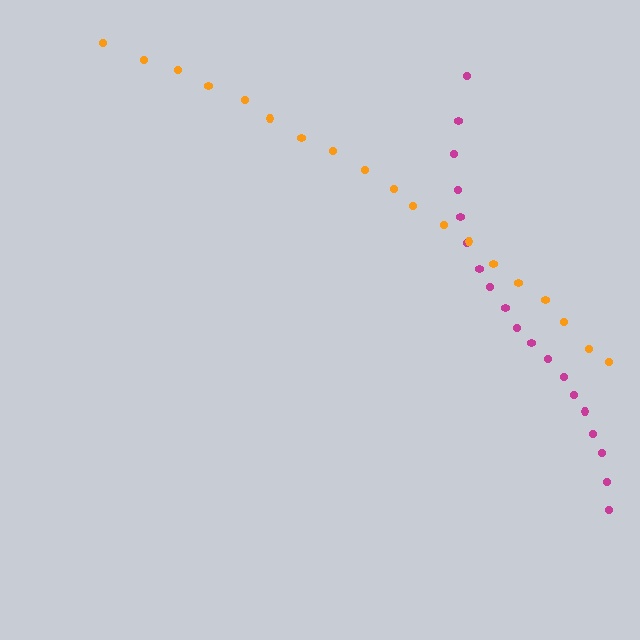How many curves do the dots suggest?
There are 2 distinct paths.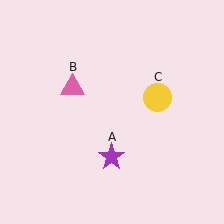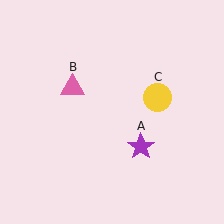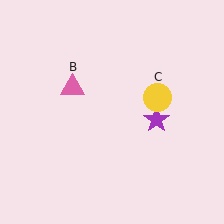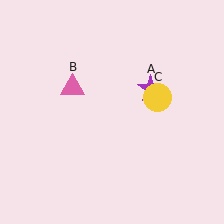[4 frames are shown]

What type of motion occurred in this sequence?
The purple star (object A) rotated counterclockwise around the center of the scene.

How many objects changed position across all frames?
1 object changed position: purple star (object A).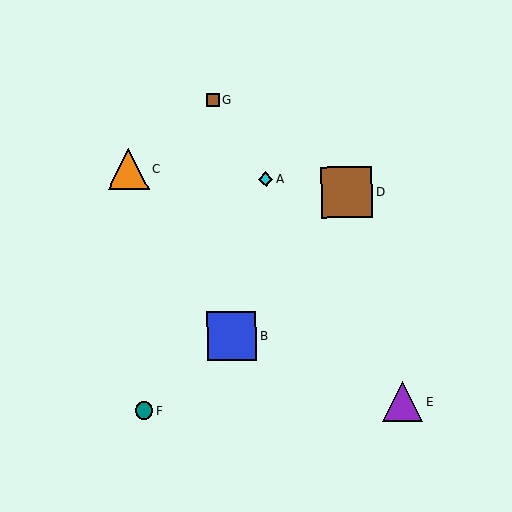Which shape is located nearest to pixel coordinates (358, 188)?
The brown square (labeled D) at (347, 192) is nearest to that location.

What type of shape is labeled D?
Shape D is a brown square.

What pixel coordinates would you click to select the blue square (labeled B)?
Click at (232, 336) to select the blue square B.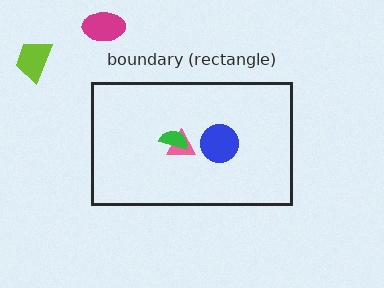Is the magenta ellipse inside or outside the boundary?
Outside.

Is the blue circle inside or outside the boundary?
Inside.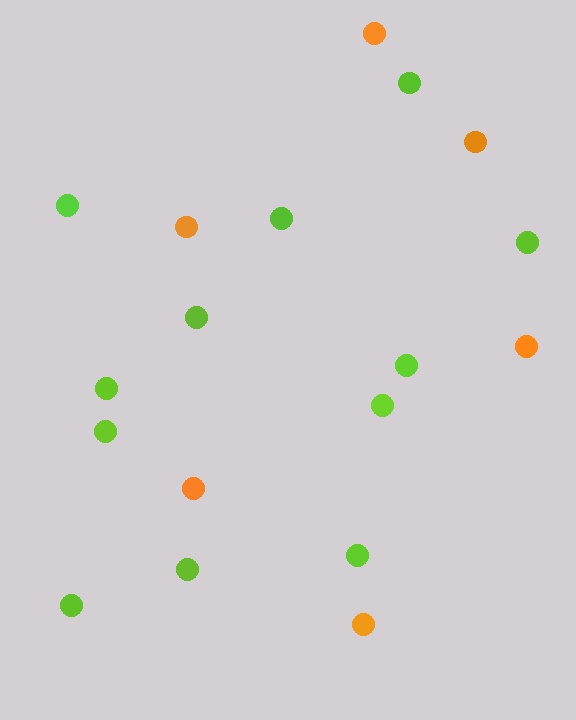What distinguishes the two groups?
There are 2 groups: one group of lime circles (12) and one group of orange circles (6).